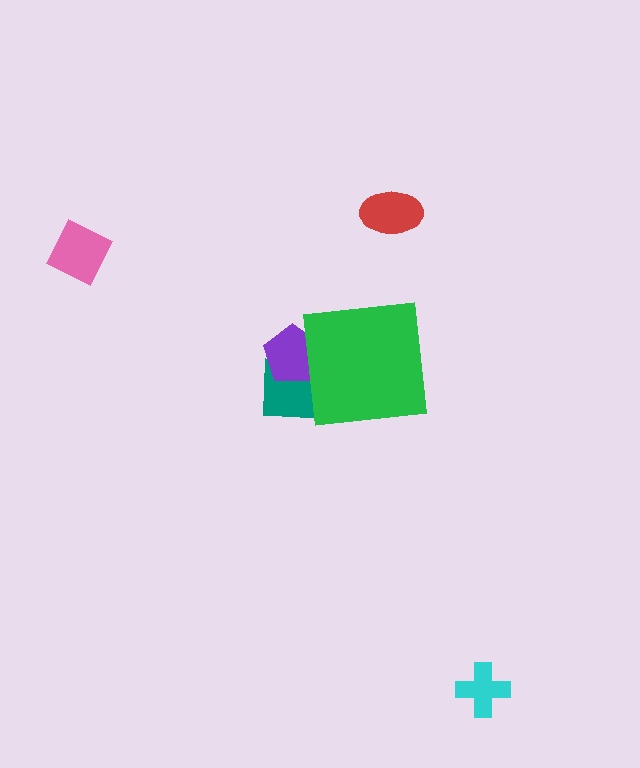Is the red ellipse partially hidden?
No, the red ellipse is fully visible.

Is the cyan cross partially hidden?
No, the cyan cross is fully visible.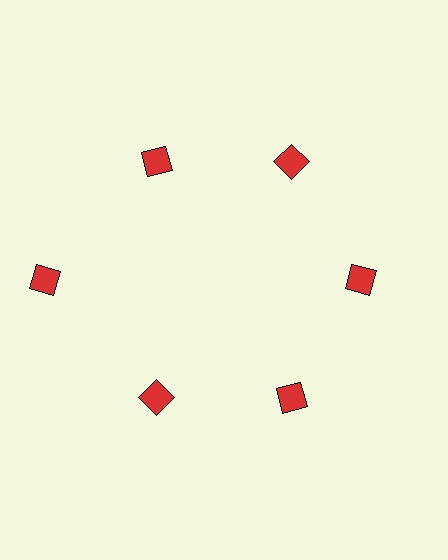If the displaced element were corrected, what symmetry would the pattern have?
It would have 6-fold rotational symmetry — the pattern would map onto itself every 60 degrees.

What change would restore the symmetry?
The symmetry would be restored by moving it inward, back onto the ring so that all 6 squares sit at equal angles and equal distance from the center.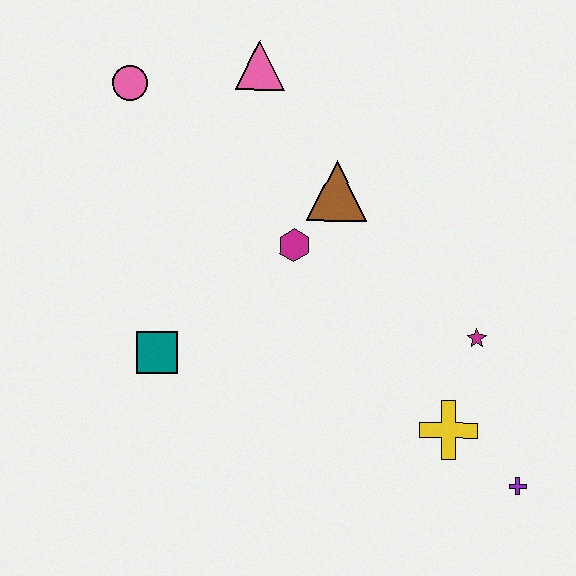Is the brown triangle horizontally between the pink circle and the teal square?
No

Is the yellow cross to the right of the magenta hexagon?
Yes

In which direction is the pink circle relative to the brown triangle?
The pink circle is to the left of the brown triangle.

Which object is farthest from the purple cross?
The pink circle is farthest from the purple cross.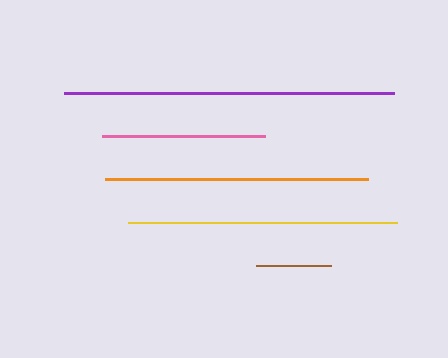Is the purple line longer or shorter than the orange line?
The purple line is longer than the orange line.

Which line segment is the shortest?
The brown line is the shortest at approximately 75 pixels.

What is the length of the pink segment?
The pink segment is approximately 162 pixels long.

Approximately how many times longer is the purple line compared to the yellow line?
The purple line is approximately 1.2 times the length of the yellow line.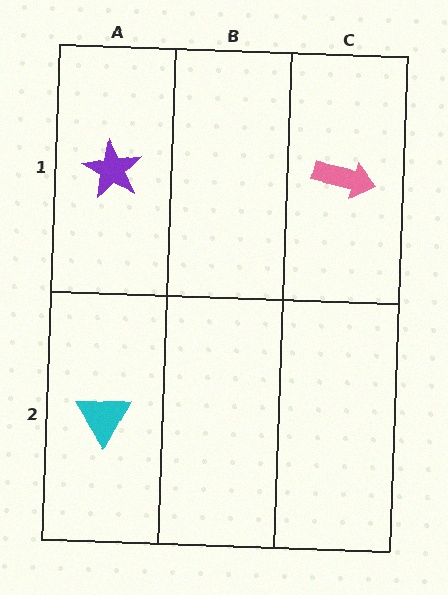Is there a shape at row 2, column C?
No, that cell is empty.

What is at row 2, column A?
A cyan triangle.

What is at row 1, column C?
A pink arrow.